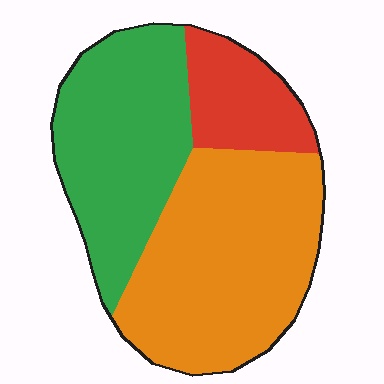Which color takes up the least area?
Red, at roughly 15%.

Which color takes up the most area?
Orange, at roughly 50%.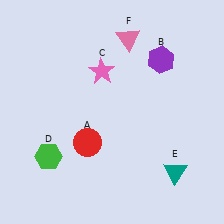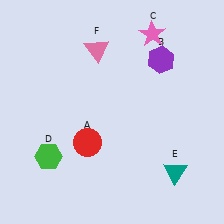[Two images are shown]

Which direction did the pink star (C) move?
The pink star (C) moved right.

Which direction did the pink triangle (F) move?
The pink triangle (F) moved left.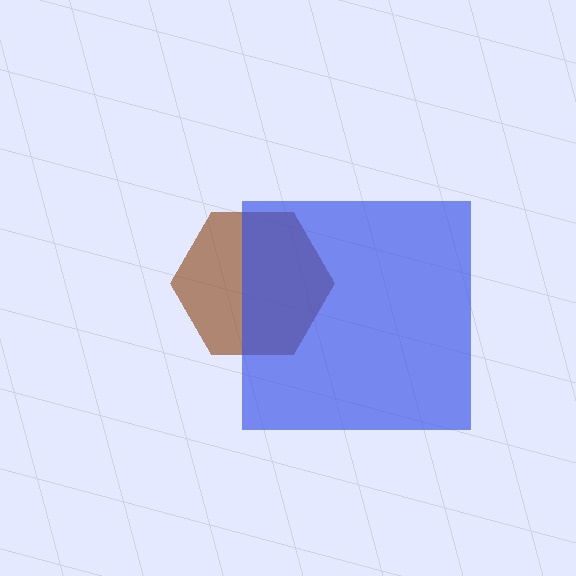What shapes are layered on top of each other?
The layered shapes are: a brown hexagon, a blue square.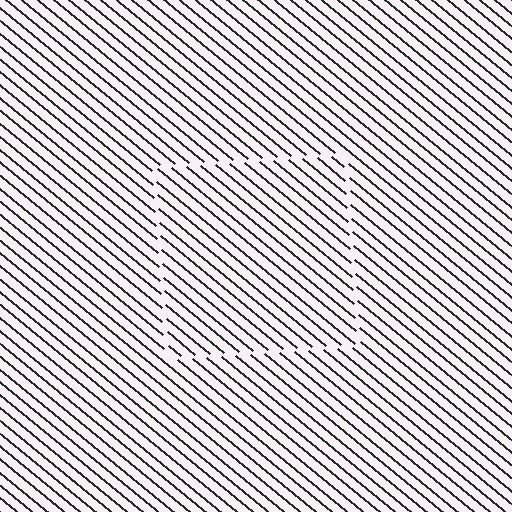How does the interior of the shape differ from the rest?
The interior of the shape contains the same grating, shifted by half a period — the contour is defined by the phase discontinuity where line-ends from the inner and outer gratings abut.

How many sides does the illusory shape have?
4 sides — the line-ends trace a square.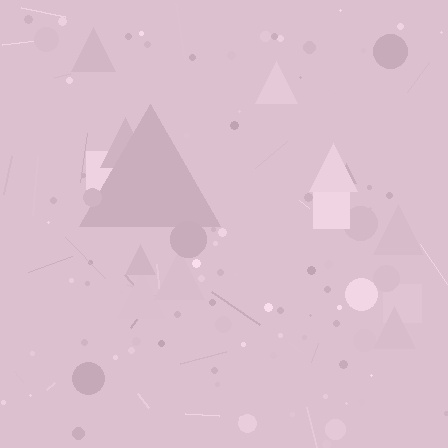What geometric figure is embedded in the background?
A triangle is embedded in the background.